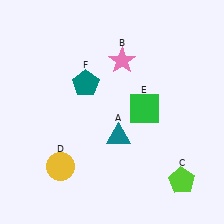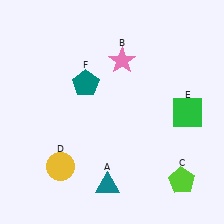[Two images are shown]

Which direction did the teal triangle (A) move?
The teal triangle (A) moved down.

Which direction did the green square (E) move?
The green square (E) moved right.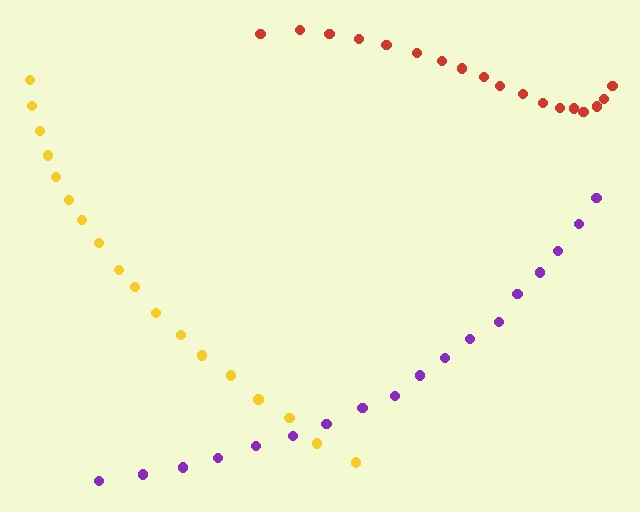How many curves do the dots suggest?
There are 3 distinct paths.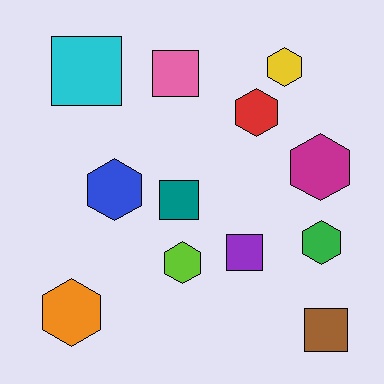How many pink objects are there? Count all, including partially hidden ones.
There is 1 pink object.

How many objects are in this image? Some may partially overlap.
There are 12 objects.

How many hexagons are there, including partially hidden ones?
There are 7 hexagons.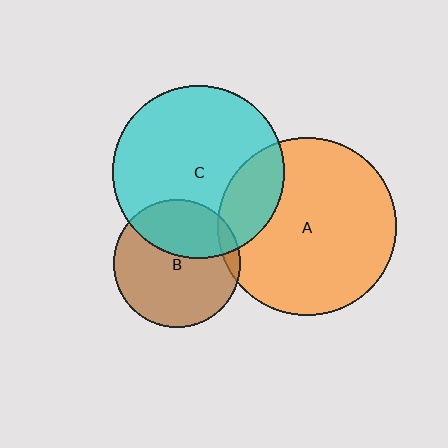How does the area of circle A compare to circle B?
Approximately 2.0 times.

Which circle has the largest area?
Circle A (orange).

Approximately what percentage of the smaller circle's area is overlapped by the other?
Approximately 20%.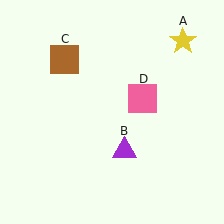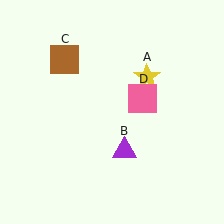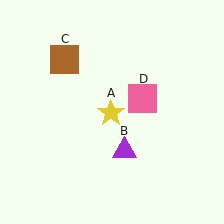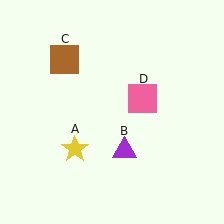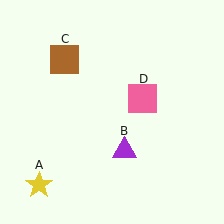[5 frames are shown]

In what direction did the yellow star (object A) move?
The yellow star (object A) moved down and to the left.